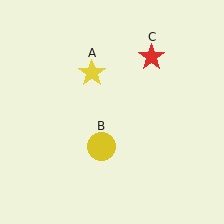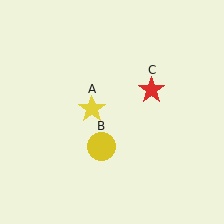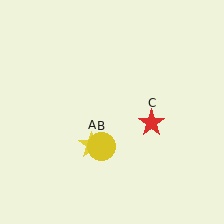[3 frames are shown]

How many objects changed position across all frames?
2 objects changed position: yellow star (object A), red star (object C).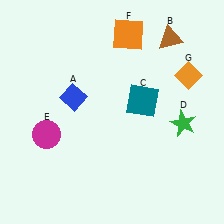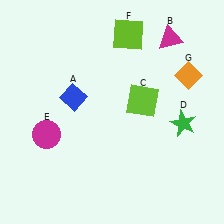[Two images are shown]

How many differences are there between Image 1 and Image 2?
There are 3 differences between the two images.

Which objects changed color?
B changed from brown to magenta. C changed from teal to lime. F changed from orange to lime.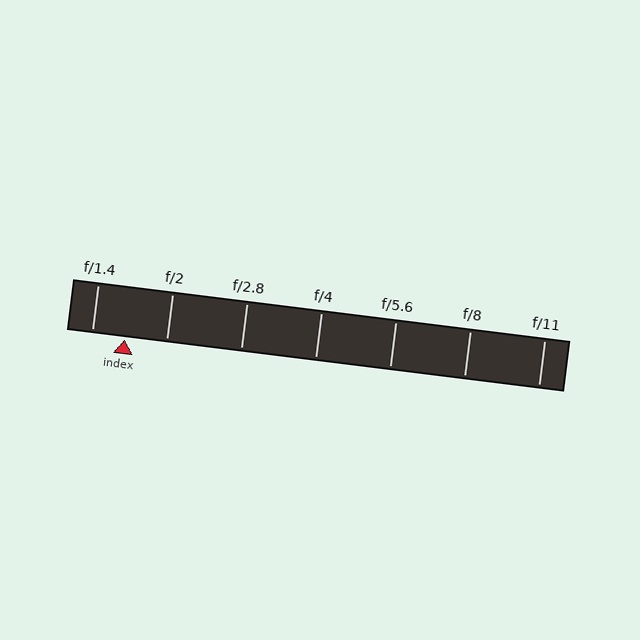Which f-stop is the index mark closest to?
The index mark is closest to f/1.4.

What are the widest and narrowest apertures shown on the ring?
The widest aperture shown is f/1.4 and the narrowest is f/11.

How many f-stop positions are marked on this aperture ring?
There are 7 f-stop positions marked.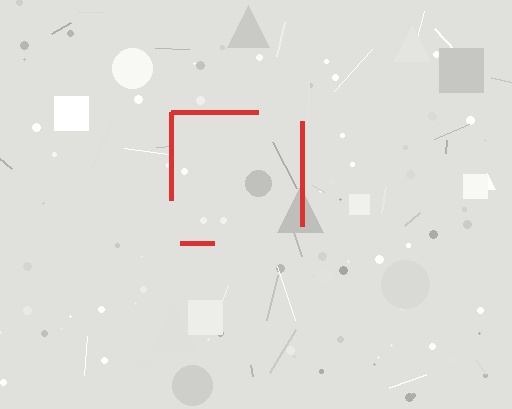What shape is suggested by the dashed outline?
The dashed outline suggests a square.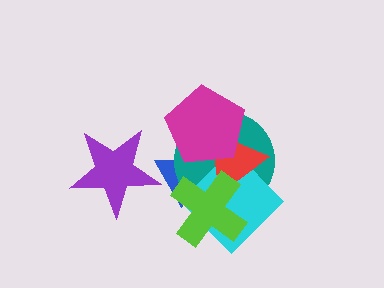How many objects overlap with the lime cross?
4 objects overlap with the lime cross.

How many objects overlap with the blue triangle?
6 objects overlap with the blue triangle.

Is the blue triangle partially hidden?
Yes, it is partially covered by another shape.